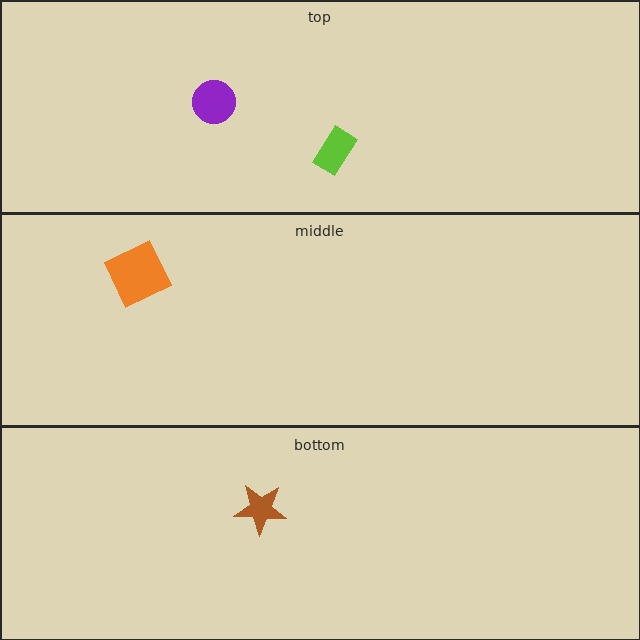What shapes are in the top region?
The lime rectangle, the purple circle.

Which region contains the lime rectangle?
The top region.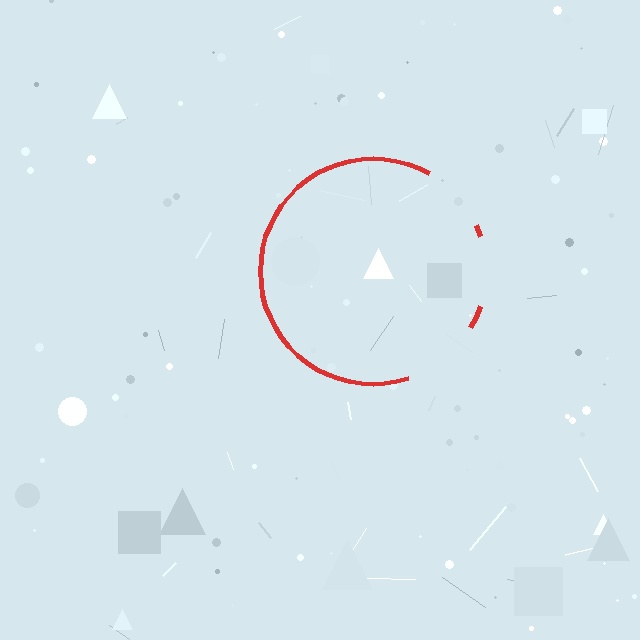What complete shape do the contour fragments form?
The contour fragments form a circle.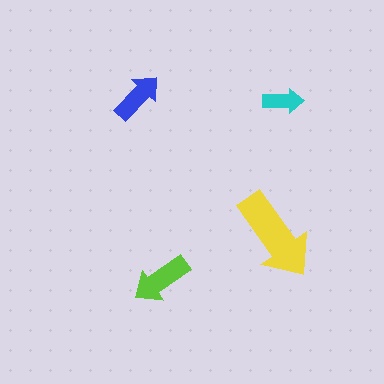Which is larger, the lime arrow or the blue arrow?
The lime one.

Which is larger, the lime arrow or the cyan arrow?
The lime one.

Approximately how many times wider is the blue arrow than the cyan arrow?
About 1.5 times wider.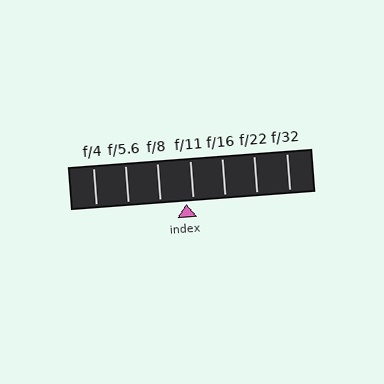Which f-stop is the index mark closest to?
The index mark is closest to f/11.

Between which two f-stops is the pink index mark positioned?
The index mark is between f/8 and f/11.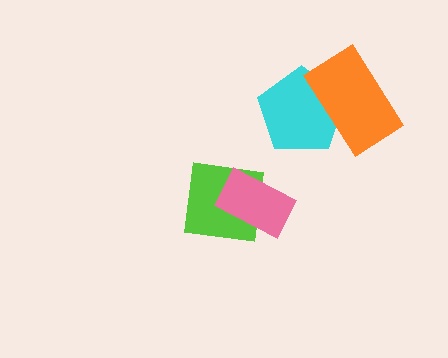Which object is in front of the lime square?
The pink rectangle is in front of the lime square.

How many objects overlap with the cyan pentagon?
1 object overlaps with the cyan pentagon.